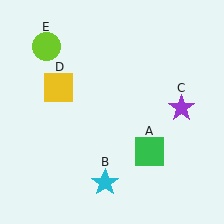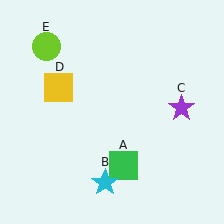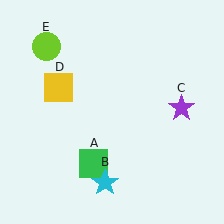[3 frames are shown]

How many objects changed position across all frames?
1 object changed position: green square (object A).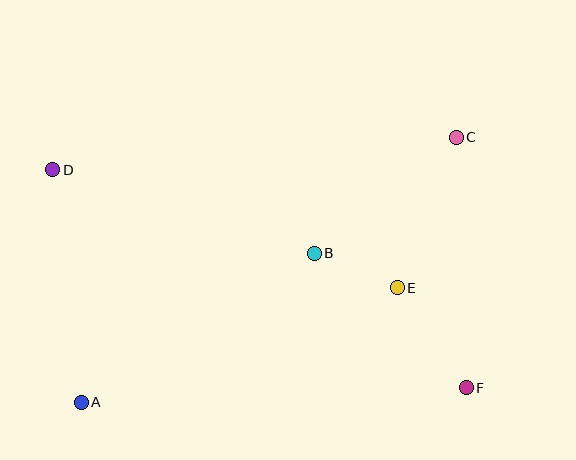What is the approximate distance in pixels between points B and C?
The distance between B and C is approximately 184 pixels.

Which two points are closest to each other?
Points B and E are closest to each other.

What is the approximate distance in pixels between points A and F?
The distance between A and F is approximately 385 pixels.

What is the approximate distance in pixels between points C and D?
The distance between C and D is approximately 405 pixels.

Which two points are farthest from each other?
Points D and F are farthest from each other.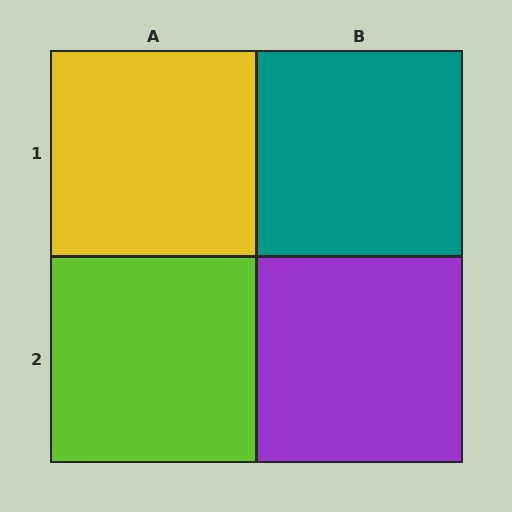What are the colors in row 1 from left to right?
Yellow, teal.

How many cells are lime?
1 cell is lime.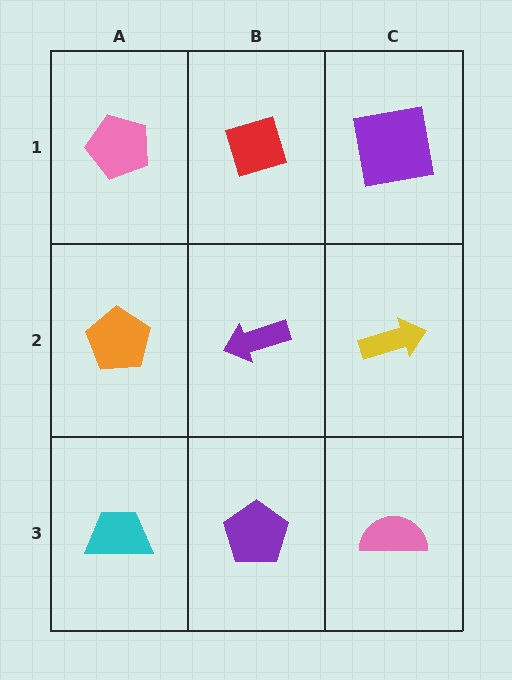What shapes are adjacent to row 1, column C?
A yellow arrow (row 2, column C), a red diamond (row 1, column B).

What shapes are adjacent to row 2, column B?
A red diamond (row 1, column B), a purple pentagon (row 3, column B), an orange pentagon (row 2, column A), a yellow arrow (row 2, column C).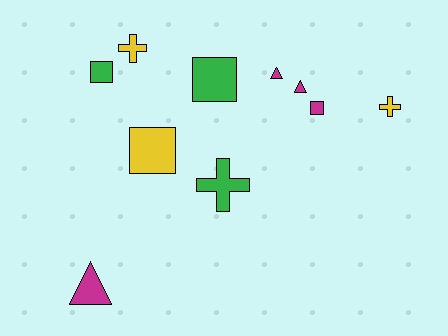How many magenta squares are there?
There is 1 magenta square.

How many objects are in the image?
There are 10 objects.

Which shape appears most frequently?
Square, with 4 objects.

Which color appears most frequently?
Magenta, with 4 objects.